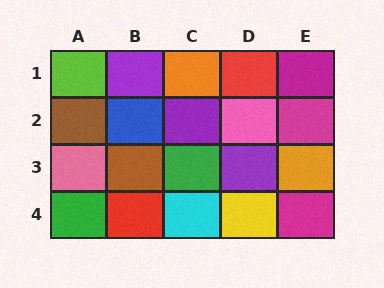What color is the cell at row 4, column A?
Green.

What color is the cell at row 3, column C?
Green.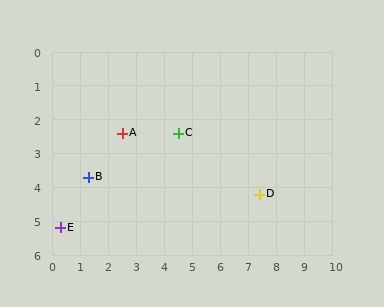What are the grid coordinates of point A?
Point A is at approximately (2.5, 2.4).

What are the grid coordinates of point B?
Point B is at approximately (1.3, 3.7).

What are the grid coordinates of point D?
Point D is at approximately (7.4, 4.2).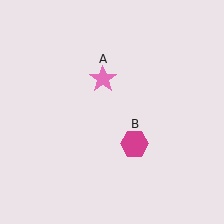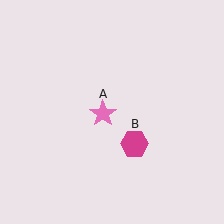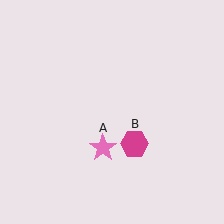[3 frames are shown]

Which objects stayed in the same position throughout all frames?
Magenta hexagon (object B) remained stationary.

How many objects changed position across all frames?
1 object changed position: pink star (object A).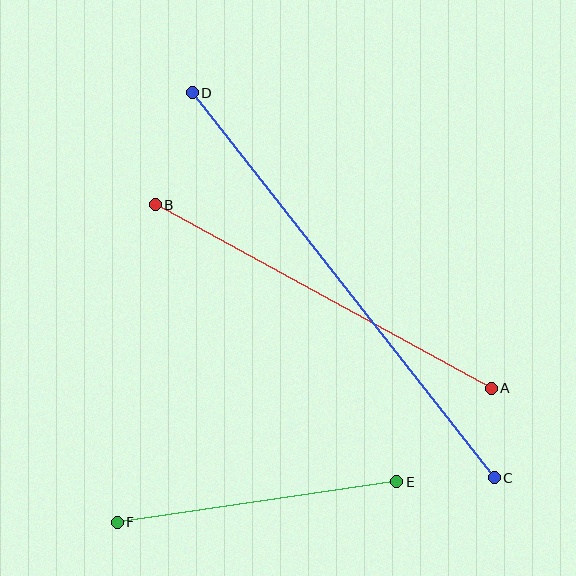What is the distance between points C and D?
The distance is approximately 489 pixels.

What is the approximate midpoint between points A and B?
The midpoint is at approximately (323, 296) pixels.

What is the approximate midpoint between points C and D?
The midpoint is at approximately (343, 285) pixels.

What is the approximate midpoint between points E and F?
The midpoint is at approximately (257, 502) pixels.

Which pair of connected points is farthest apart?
Points C and D are farthest apart.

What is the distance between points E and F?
The distance is approximately 282 pixels.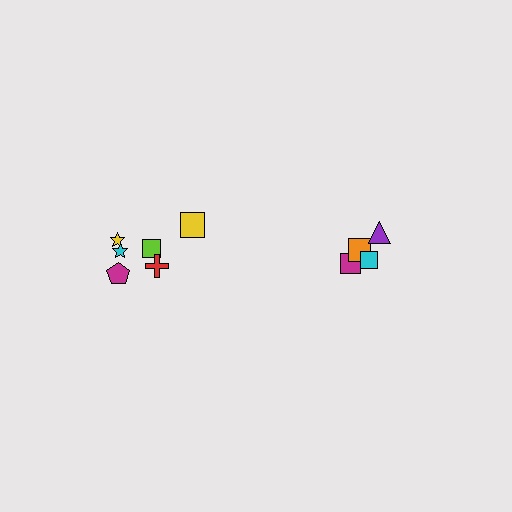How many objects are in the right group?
There are 4 objects.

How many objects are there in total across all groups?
There are 10 objects.